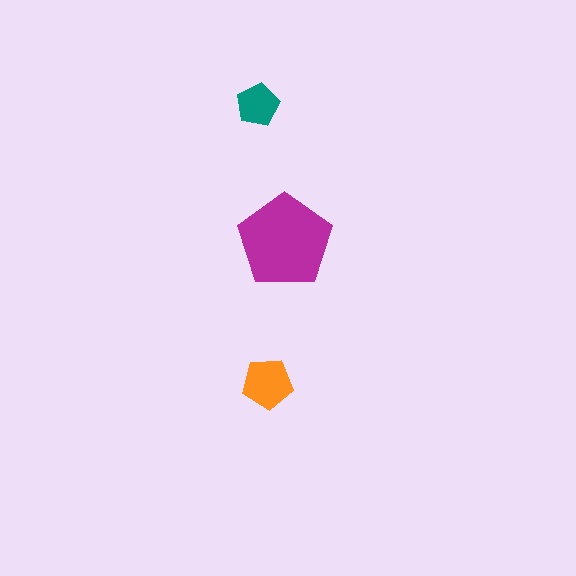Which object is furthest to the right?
The magenta pentagon is rightmost.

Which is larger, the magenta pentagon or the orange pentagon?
The magenta one.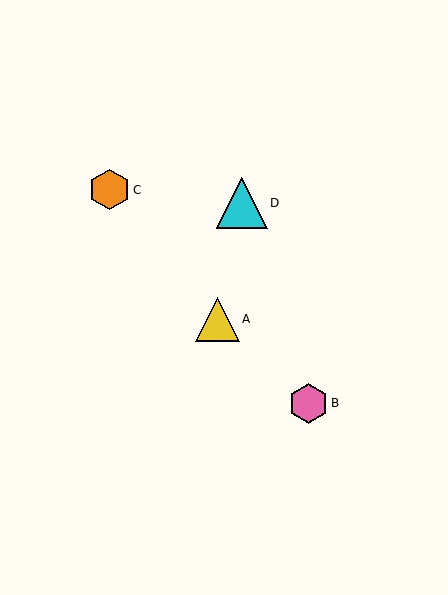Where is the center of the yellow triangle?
The center of the yellow triangle is at (218, 319).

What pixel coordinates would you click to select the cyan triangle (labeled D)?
Click at (242, 203) to select the cyan triangle D.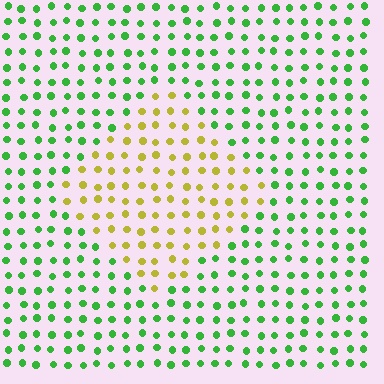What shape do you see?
I see a diamond.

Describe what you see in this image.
The image is filled with small green elements in a uniform arrangement. A diamond-shaped region is visible where the elements are tinted to a slightly different hue, forming a subtle color boundary.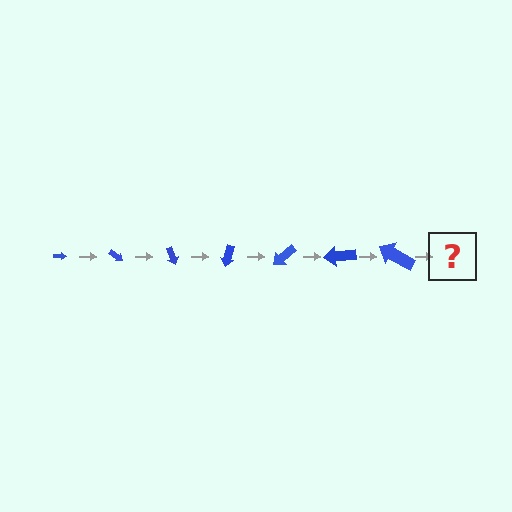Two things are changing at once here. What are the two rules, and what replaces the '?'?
The two rules are that the arrow grows larger each step and it rotates 35 degrees each step. The '?' should be an arrow, larger than the previous one and rotated 245 degrees from the start.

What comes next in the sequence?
The next element should be an arrow, larger than the previous one and rotated 245 degrees from the start.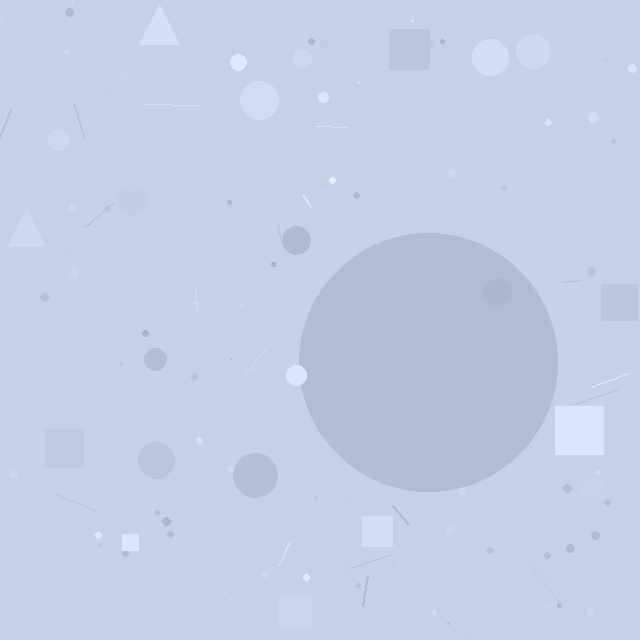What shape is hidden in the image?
A circle is hidden in the image.